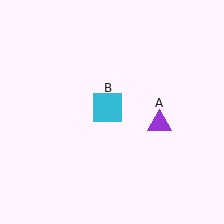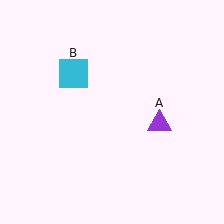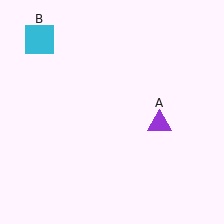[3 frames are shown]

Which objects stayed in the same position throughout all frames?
Purple triangle (object A) remained stationary.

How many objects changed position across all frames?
1 object changed position: cyan square (object B).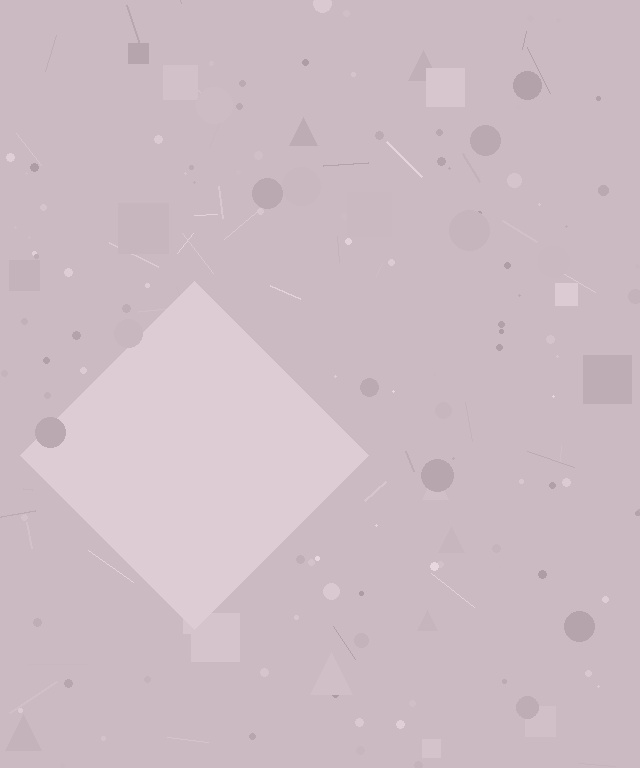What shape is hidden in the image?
A diamond is hidden in the image.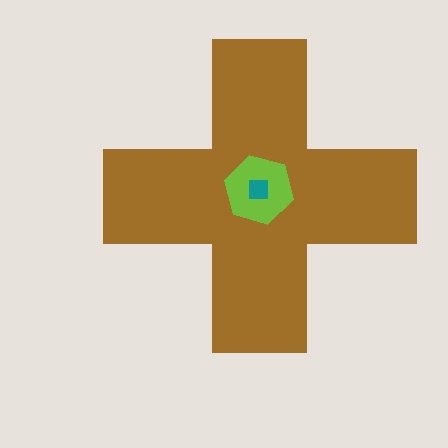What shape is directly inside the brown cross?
The lime hexagon.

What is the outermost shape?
The brown cross.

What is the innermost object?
The teal square.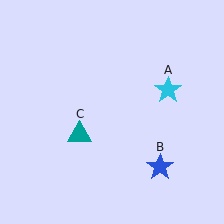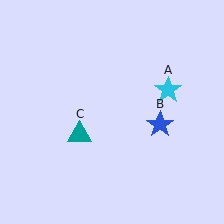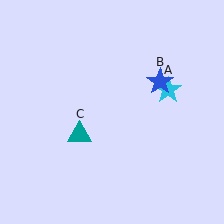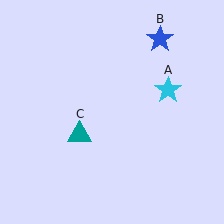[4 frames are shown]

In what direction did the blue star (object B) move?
The blue star (object B) moved up.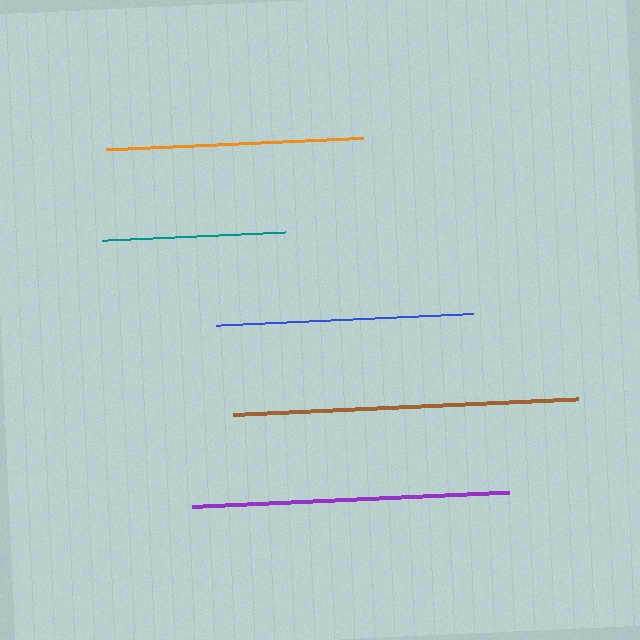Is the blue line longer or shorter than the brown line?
The brown line is longer than the blue line.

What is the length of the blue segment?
The blue segment is approximately 258 pixels long.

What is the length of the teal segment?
The teal segment is approximately 183 pixels long.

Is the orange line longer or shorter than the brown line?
The brown line is longer than the orange line.